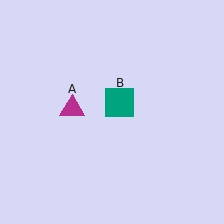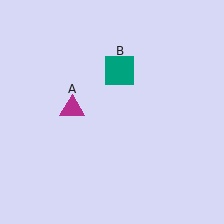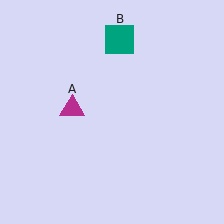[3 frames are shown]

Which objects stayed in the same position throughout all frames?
Magenta triangle (object A) remained stationary.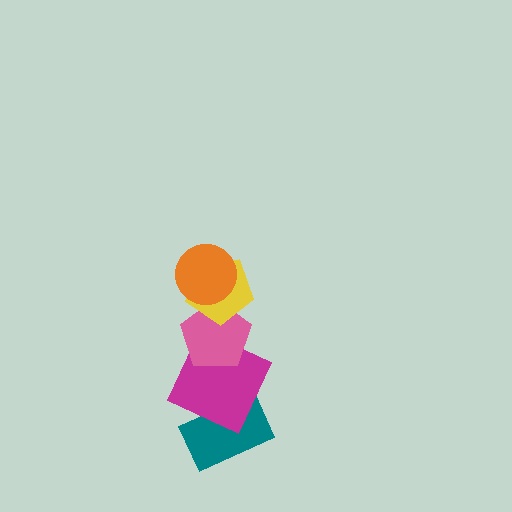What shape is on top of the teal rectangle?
The magenta square is on top of the teal rectangle.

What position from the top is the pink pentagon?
The pink pentagon is 3rd from the top.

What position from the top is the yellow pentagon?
The yellow pentagon is 2nd from the top.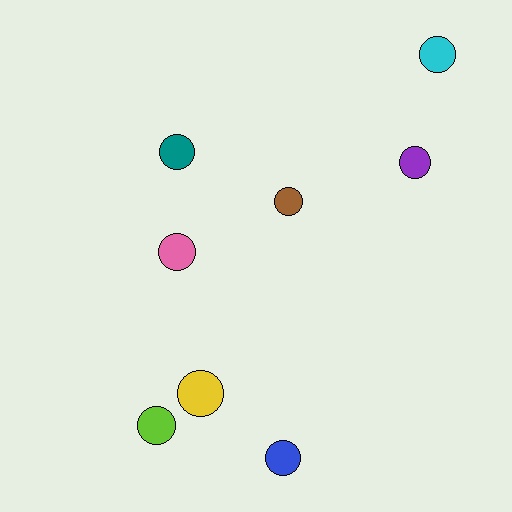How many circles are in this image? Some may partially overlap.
There are 8 circles.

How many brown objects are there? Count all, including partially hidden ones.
There is 1 brown object.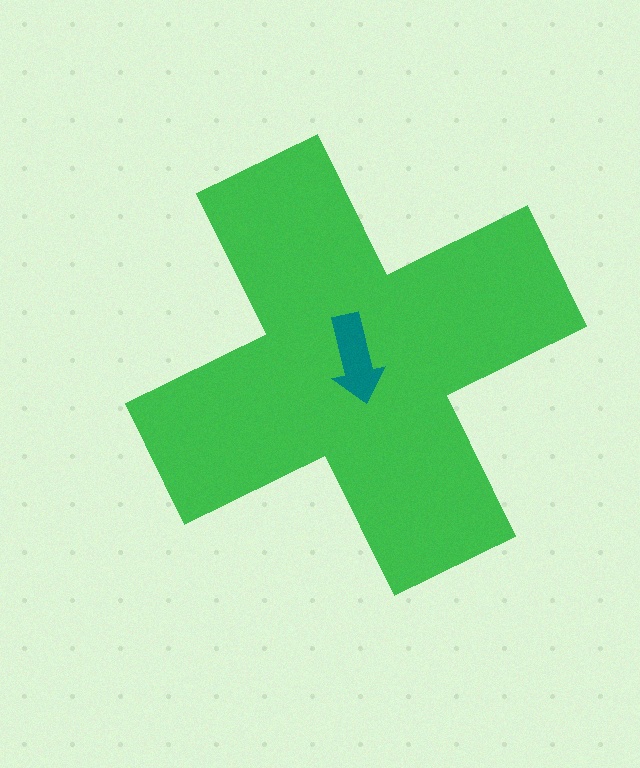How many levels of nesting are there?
2.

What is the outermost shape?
The green cross.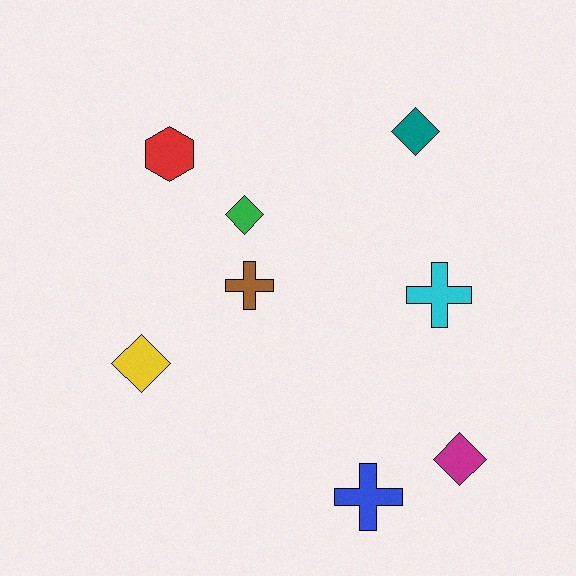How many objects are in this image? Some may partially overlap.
There are 8 objects.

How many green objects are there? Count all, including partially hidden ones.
There is 1 green object.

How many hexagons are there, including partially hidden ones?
There is 1 hexagon.